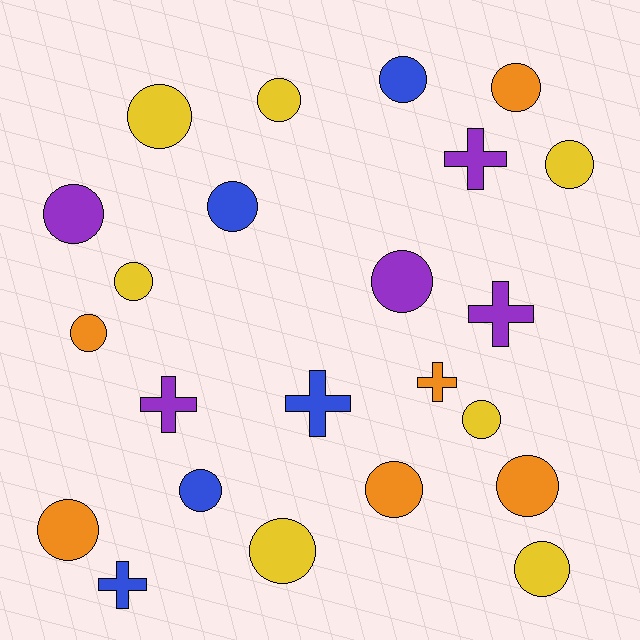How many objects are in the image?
There are 23 objects.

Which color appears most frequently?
Yellow, with 7 objects.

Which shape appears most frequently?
Circle, with 17 objects.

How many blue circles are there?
There are 3 blue circles.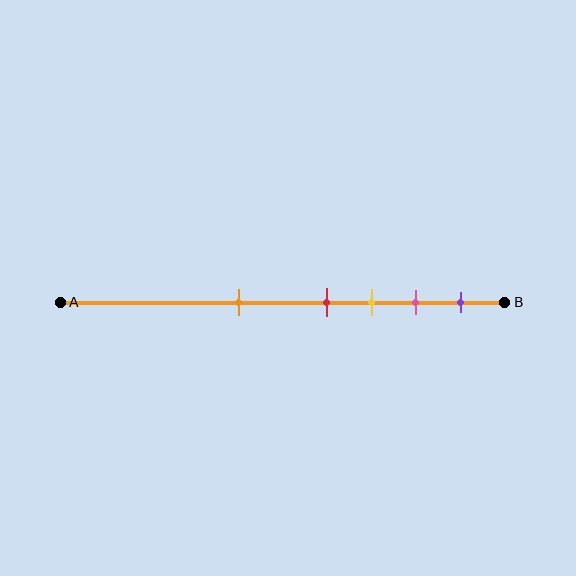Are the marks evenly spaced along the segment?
No, the marks are not evenly spaced.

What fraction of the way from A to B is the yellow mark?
The yellow mark is approximately 70% (0.7) of the way from A to B.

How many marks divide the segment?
There are 5 marks dividing the segment.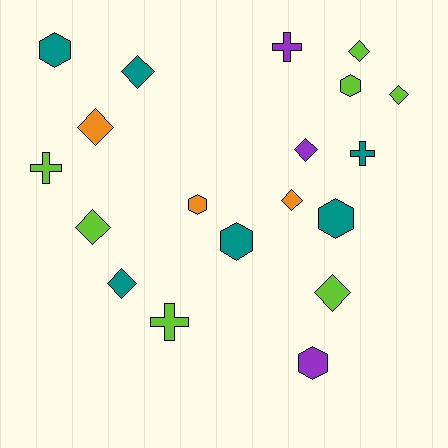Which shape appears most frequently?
Diamond, with 9 objects.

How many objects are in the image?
There are 19 objects.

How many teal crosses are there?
There is 1 teal cross.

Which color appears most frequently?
Lime, with 7 objects.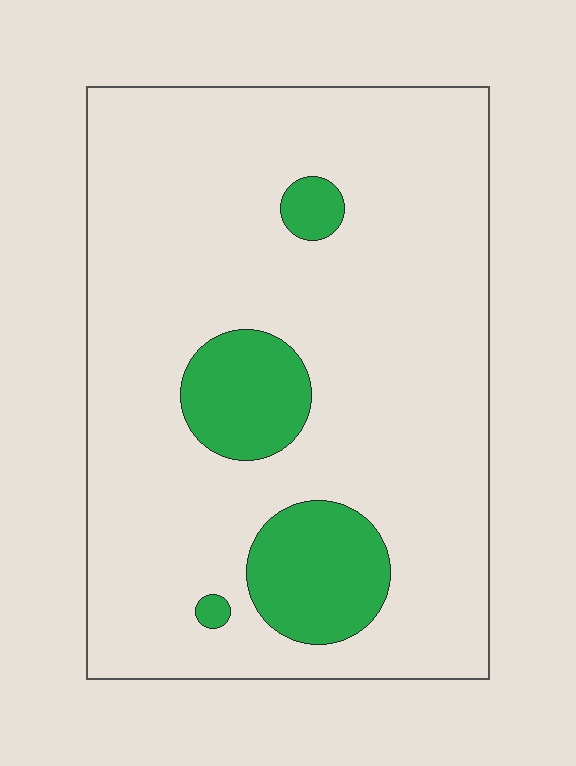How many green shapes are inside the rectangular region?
4.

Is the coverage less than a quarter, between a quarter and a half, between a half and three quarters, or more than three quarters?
Less than a quarter.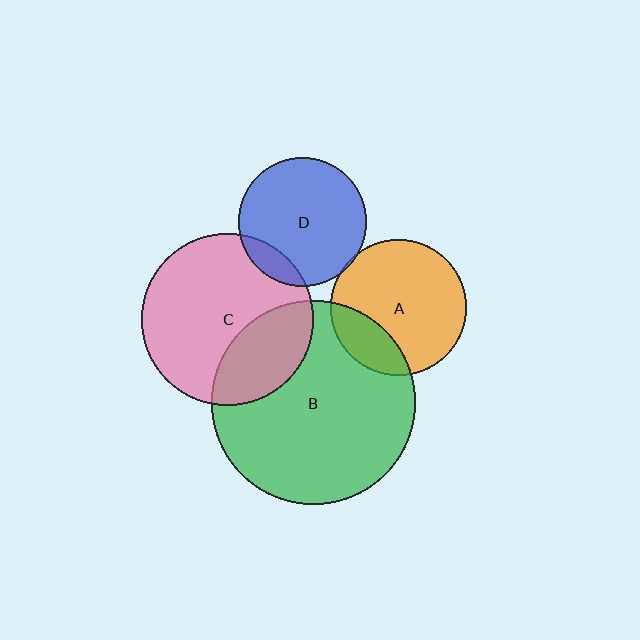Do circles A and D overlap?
Yes.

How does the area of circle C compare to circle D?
Approximately 1.8 times.